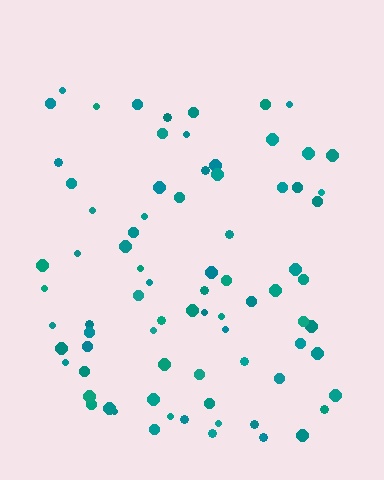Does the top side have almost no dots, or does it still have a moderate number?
Still a moderate number, just noticeably fewer than the bottom.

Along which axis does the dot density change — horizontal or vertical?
Vertical.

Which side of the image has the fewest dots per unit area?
The top.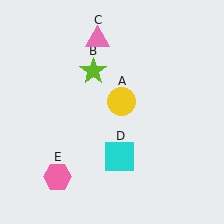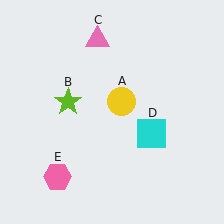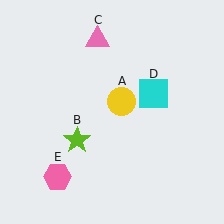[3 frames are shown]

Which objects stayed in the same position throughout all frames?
Yellow circle (object A) and pink triangle (object C) and pink hexagon (object E) remained stationary.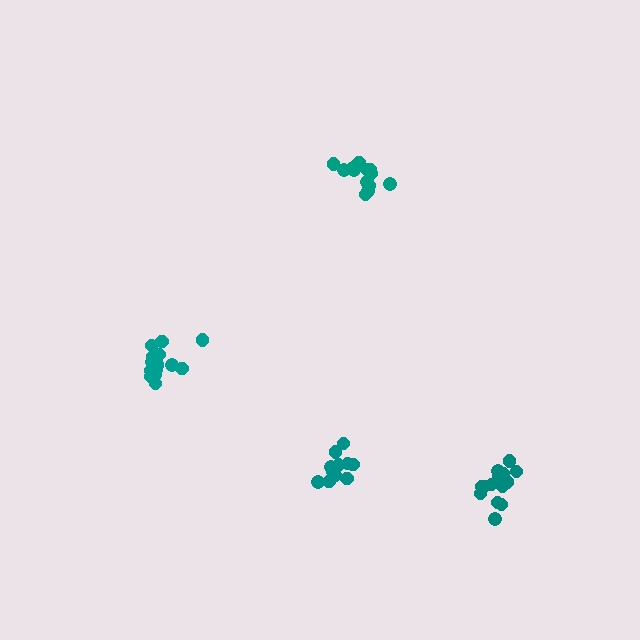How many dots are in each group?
Group 1: 15 dots, Group 2: 12 dots, Group 3: 16 dots, Group 4: 13 dots (56 total).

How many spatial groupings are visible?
There are 4 spatial groupings.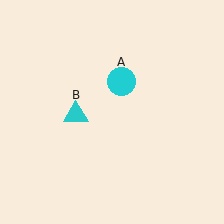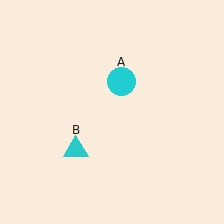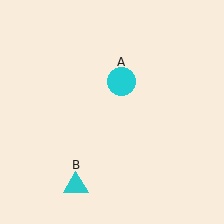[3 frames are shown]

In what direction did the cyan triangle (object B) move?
The cyan triangle (object B) moved down.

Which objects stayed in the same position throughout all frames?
Cyan circle (object A) remained stationary.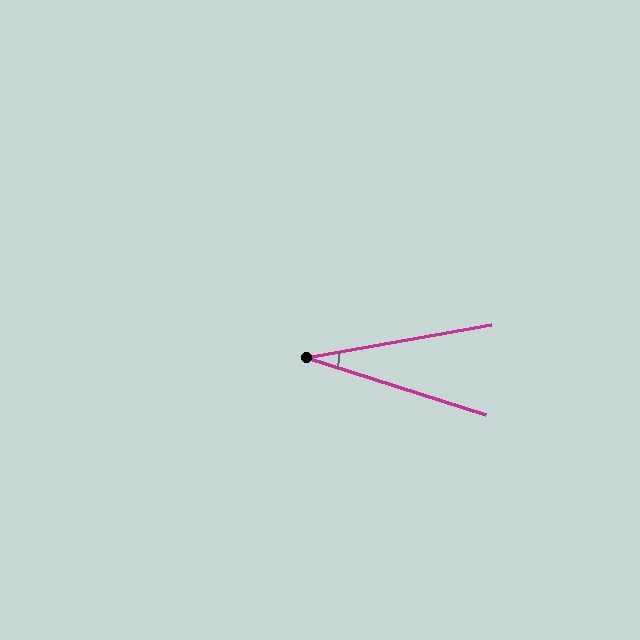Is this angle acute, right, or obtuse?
It is acute.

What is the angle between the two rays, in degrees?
Approximately 28 degrees.